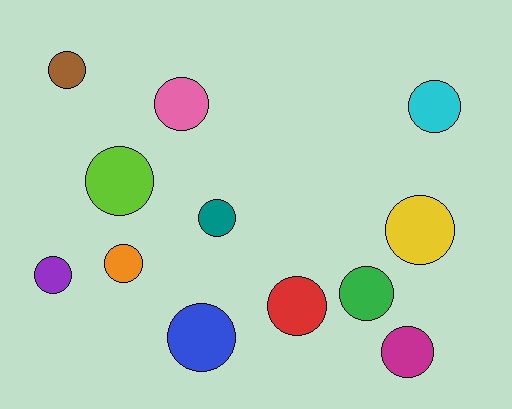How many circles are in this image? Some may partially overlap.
There are 12 circles.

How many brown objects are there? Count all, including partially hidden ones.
There is 1 brown object.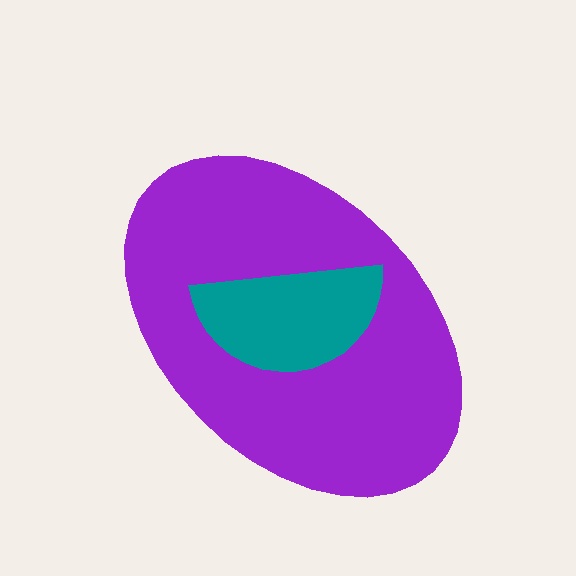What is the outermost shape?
The purple ellipse.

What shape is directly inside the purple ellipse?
The teal semicircle.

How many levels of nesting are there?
2.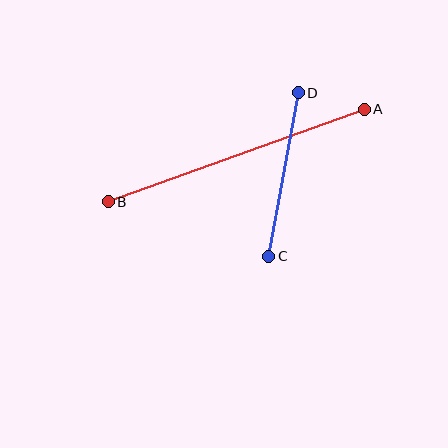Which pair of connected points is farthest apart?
Points A and B are farthest apart.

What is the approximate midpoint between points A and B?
The midpoint is at approximately (236, 156) pixels.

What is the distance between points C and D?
The distance is approximately 166 pixels.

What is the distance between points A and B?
The distance is approximately 272 pixels.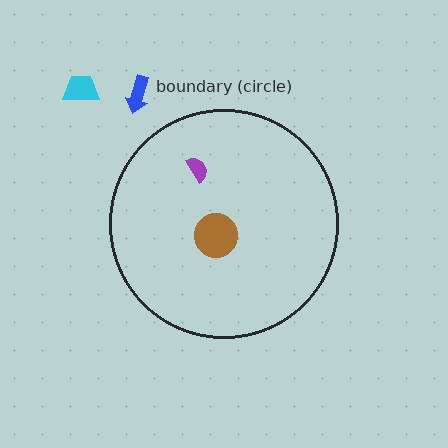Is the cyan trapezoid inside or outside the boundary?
Outside.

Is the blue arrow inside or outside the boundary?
Outside.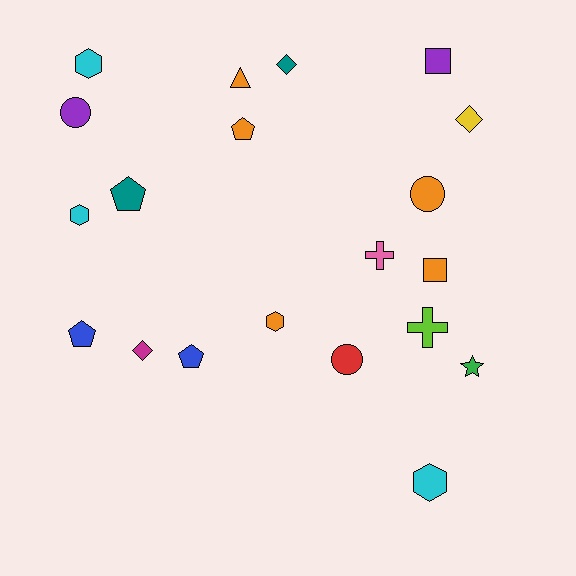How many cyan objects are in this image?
There are 3 cyan objects.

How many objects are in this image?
There are 20 objects.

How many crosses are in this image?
There are 2 crosses.